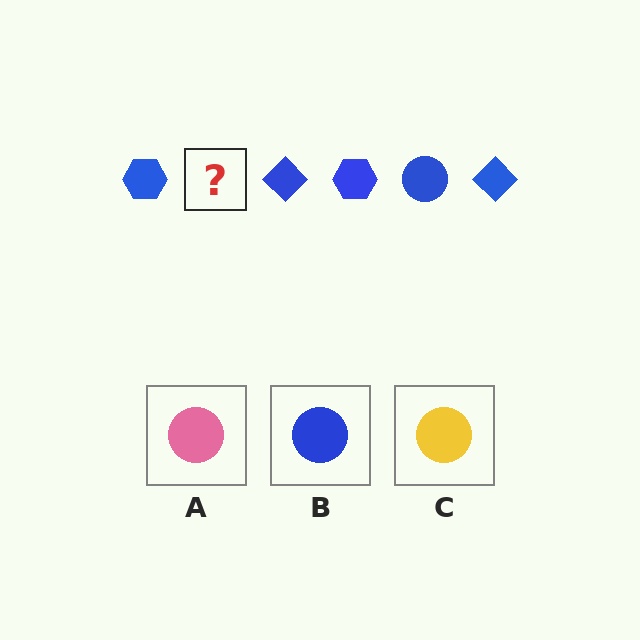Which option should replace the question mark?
Option B.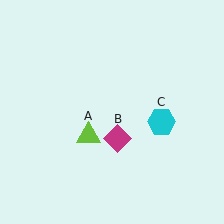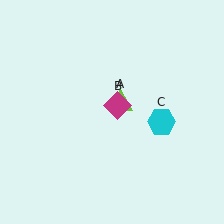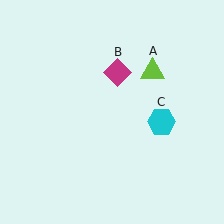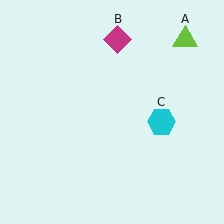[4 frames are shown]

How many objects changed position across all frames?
2 objects changed position: lime triangle (object A), magenta diamond (object B).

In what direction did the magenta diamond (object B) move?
The magenta diamond (object B) moved up.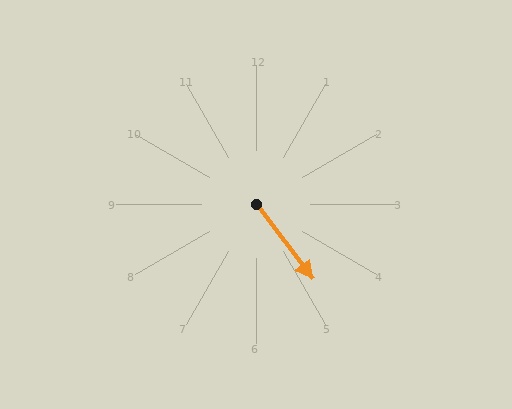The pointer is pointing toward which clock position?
Roughly 5 o'clock.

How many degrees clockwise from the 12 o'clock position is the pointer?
Approximately 143 degrees.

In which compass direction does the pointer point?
Southeast.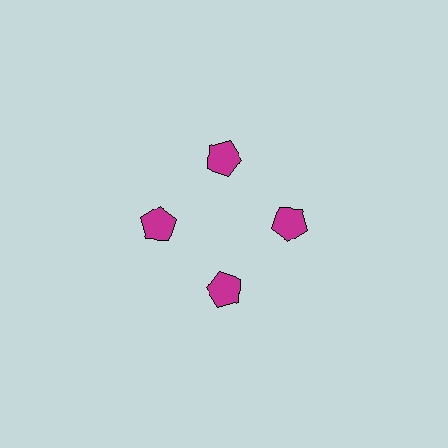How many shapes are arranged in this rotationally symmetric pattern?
There are 4 shapes, arranged in 4 groups of 1.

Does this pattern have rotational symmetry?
Yes, this pattern has 4-fold rotational symmetry. It looks the same after rotating 90 degrees around the center.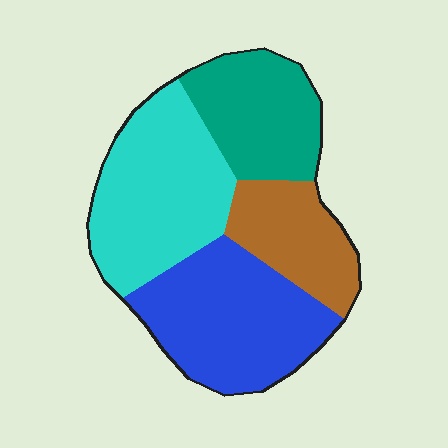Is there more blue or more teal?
Blue.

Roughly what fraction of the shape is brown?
Brown covers roughly 15% of the shape.